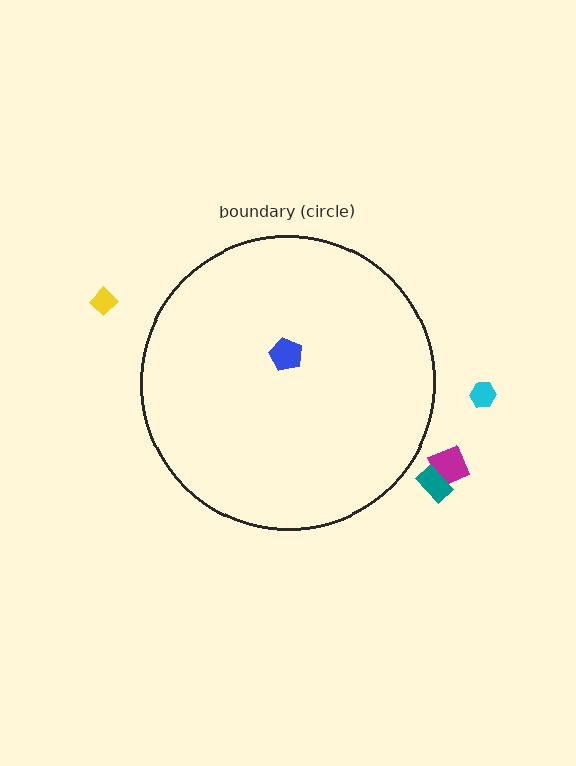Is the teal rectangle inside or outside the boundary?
Outside.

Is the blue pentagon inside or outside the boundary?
Inside.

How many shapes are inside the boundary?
1 inside, 4 outside.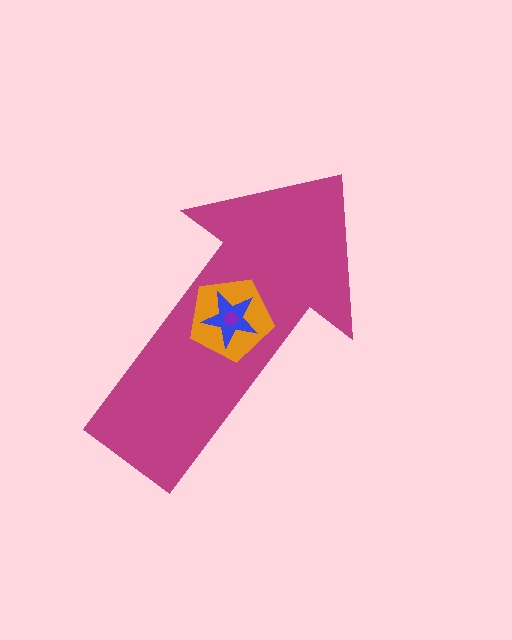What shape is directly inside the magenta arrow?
The orange pentagon.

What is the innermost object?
The purple hexagon.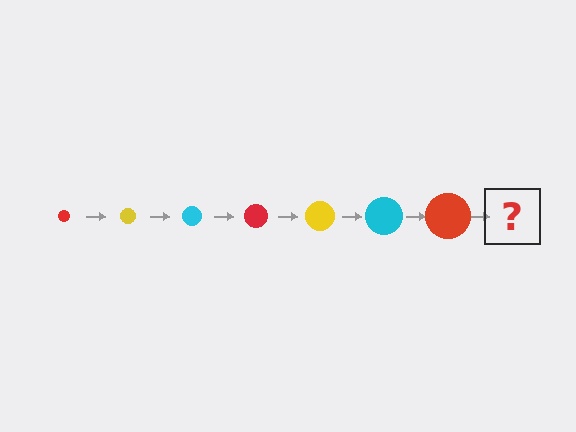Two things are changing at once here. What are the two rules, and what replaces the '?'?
The two rules are that the circle grows larger each step and the color cycles through red, yellow, and cyan. The '?' should be a yellow circle, larger than the previous one.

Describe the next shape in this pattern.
It should be a yellow circle, larger than the previous one.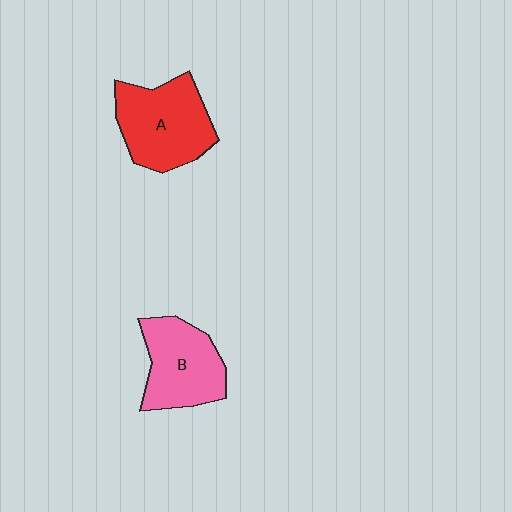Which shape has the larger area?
Shape A (red).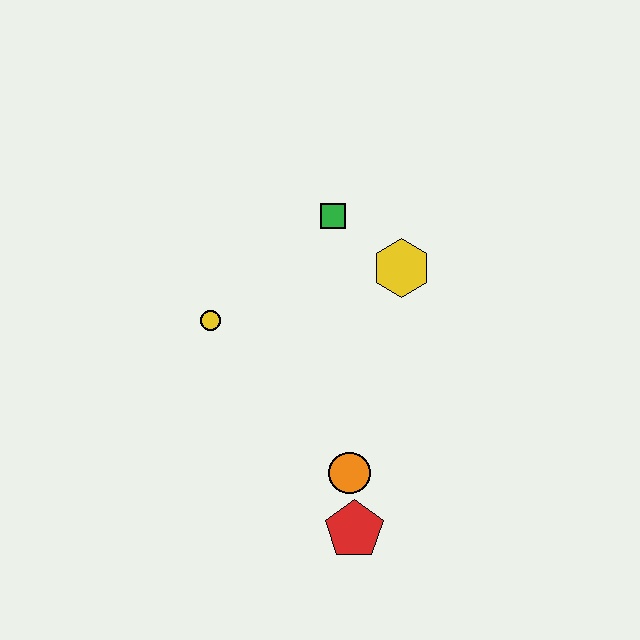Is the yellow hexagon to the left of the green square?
No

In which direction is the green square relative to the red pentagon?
The green square is above the red pentagon.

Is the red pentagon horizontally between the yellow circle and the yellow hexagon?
Yes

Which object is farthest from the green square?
The red pentagon is farthest from the green square.